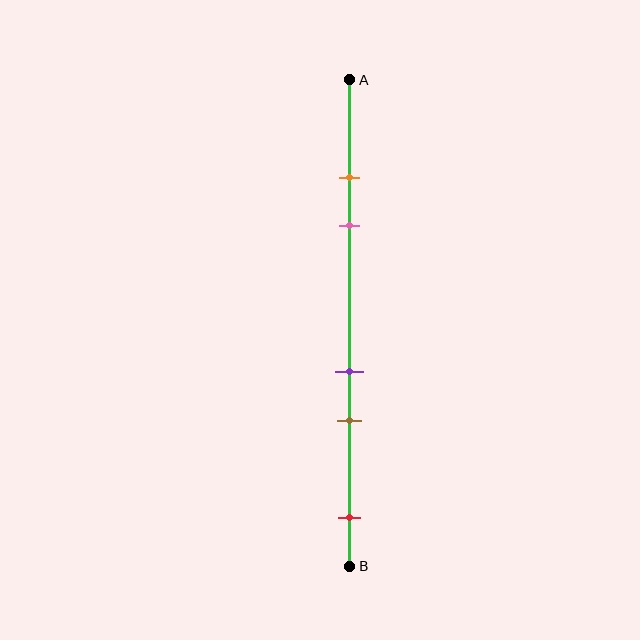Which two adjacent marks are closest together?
The orange and pink marks are the closest adjacent pair.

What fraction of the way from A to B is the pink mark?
The pink mark is approximately 30% (0.3) of the way from A to B.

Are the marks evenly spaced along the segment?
No, the marks are not evenly spaced.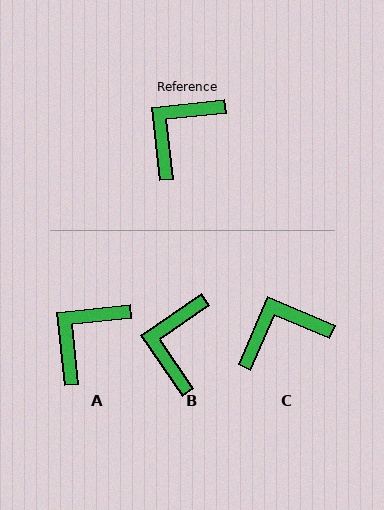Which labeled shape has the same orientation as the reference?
A.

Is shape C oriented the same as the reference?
No, it is off by about 30 degrees.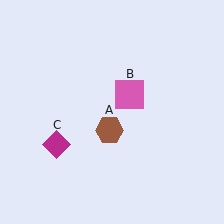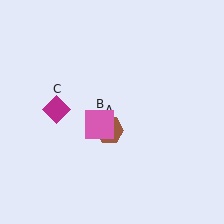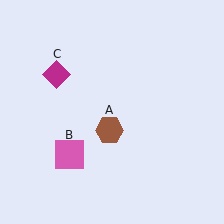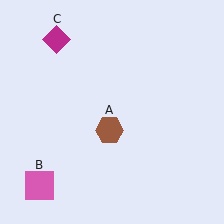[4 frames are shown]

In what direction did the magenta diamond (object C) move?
The magenta diamond (object C) moved up.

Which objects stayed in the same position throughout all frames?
Brown hexagon (object A) remained stationary.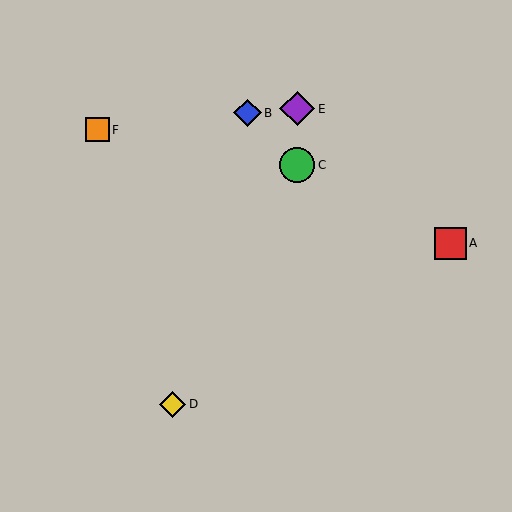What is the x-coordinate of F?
Object F is at x≈97.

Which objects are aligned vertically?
Objects C, E are aligned vertically.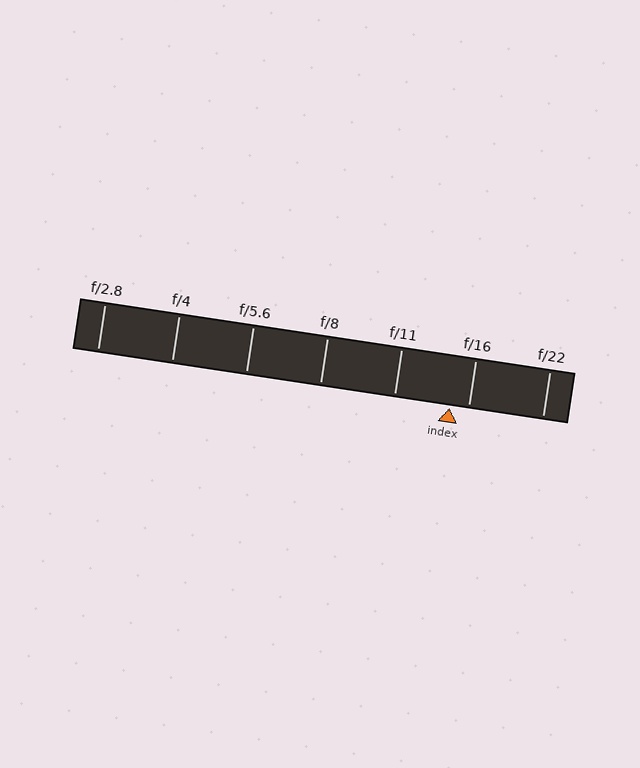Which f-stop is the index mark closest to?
The index mark is closest to f/16.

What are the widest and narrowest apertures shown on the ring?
The widest aperture shown is f/2.8 and the narrowest is f/22.